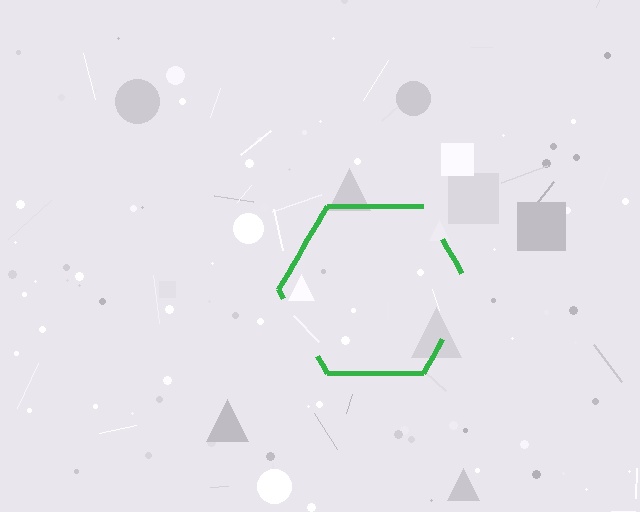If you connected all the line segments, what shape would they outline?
They would outline a hexagon.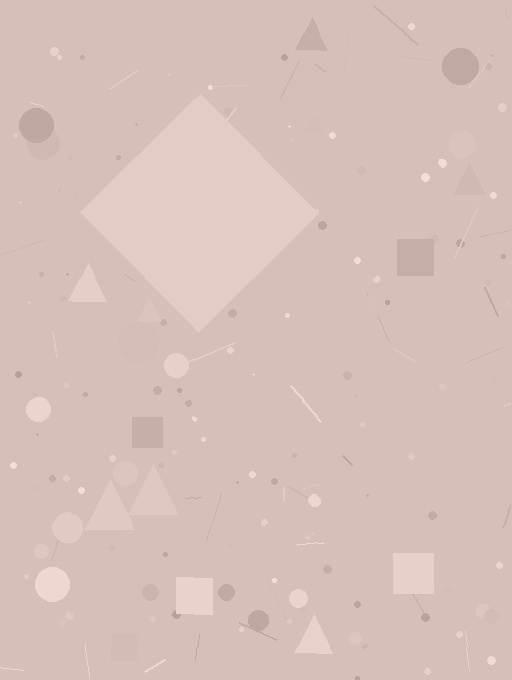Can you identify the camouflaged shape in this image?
The camouflaged shape is a diamond.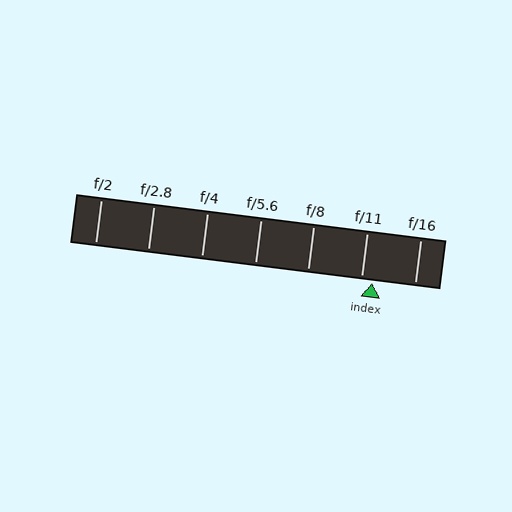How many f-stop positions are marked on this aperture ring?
There are 7 f-stop positions marked.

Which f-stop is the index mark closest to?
The index mark is closest to f/11.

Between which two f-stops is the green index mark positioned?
The index mark is between f/11 and f/16.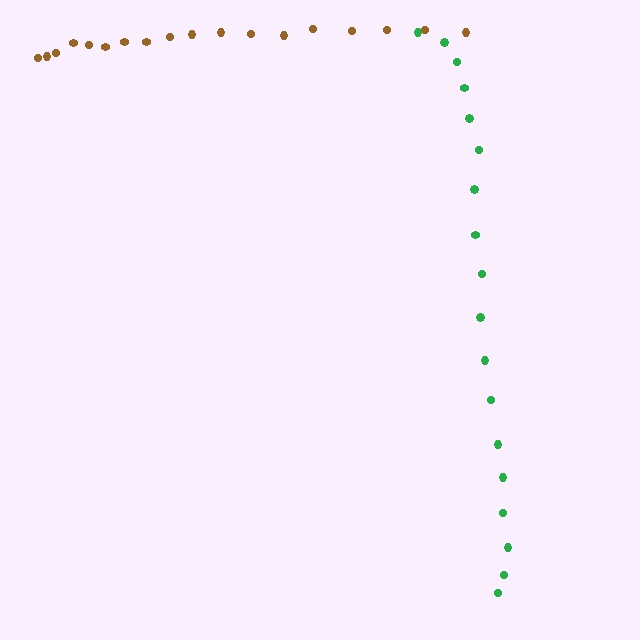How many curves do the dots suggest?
There are 2 distinct paths.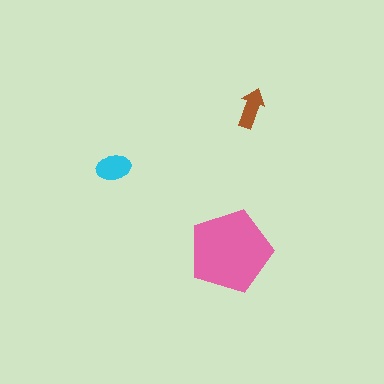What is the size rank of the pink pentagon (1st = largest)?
1st.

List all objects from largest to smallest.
The pink pentagon, the cyan ellipse, the brown arrow.